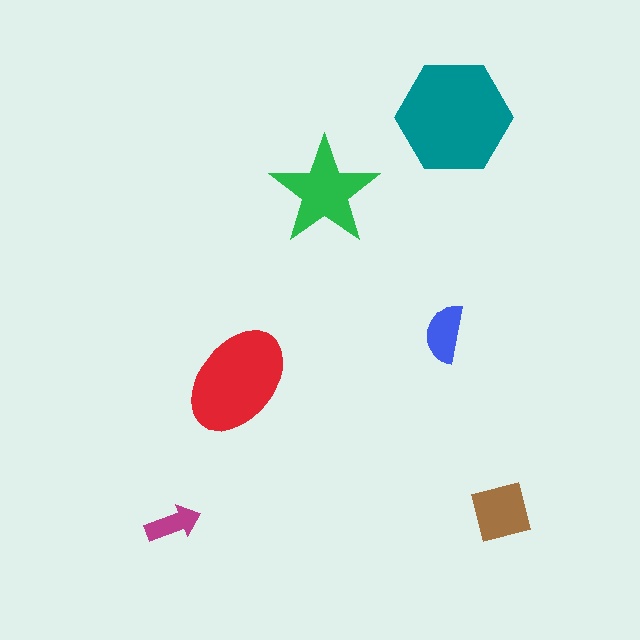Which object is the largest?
The teal hexagon.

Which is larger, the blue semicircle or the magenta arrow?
The blue semicircle.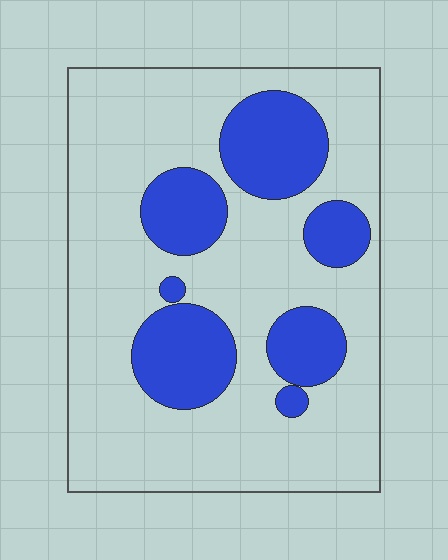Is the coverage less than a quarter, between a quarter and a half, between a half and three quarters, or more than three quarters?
Between a quarter and a half.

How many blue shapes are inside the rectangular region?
7.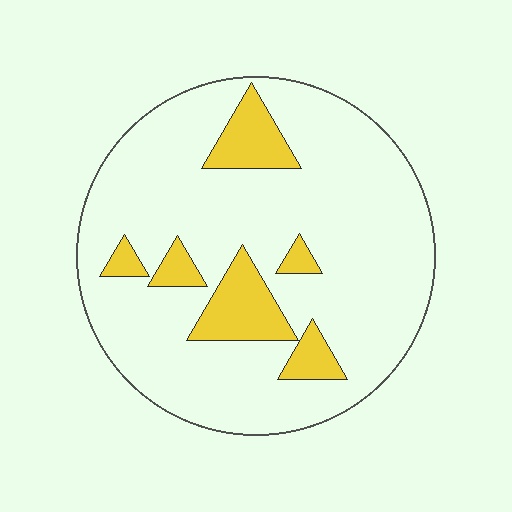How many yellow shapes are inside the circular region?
6.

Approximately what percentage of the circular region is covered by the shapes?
Approximately 15%.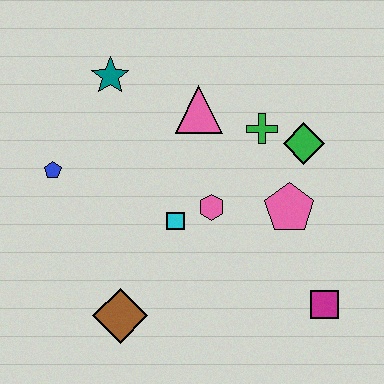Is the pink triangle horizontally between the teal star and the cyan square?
No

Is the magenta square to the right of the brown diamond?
Yes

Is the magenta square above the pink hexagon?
No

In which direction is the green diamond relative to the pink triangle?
The green diamond is to the right of the pink triangle.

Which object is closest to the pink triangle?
The green cross is closest to the pink triangle.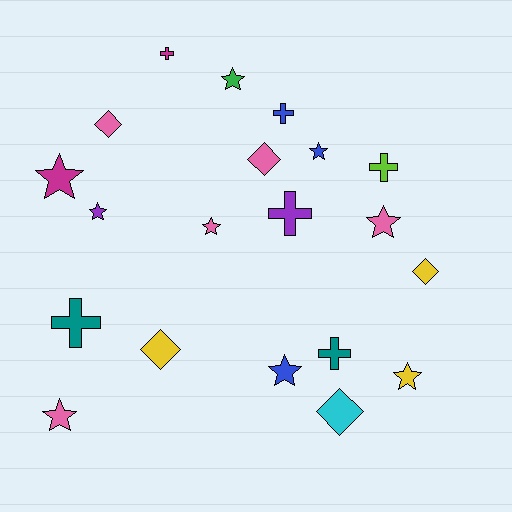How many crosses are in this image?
There are 6 crosses.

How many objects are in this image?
There are 20 objects.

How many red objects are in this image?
There are no red objects.